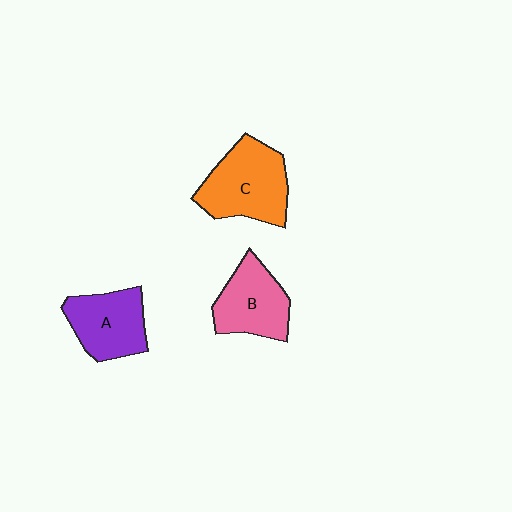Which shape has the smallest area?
Shape A (purple).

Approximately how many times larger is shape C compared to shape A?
Approximately 1.3 times.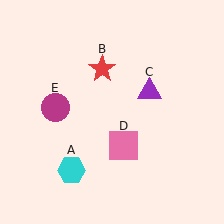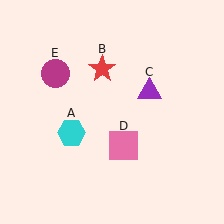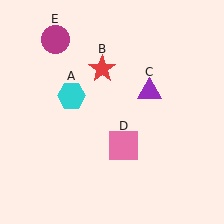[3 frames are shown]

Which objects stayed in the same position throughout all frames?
Red star (object B) and purple triangle (object C) and pink square (object D) remained stationary.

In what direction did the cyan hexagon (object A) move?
The cyan hexagon (object A) moved up.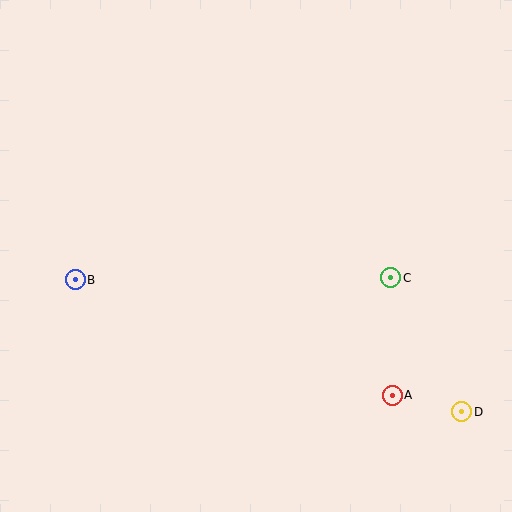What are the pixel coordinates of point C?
Point C is at (391, 278).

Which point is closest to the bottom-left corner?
Point B is closest to the bottom-left corner.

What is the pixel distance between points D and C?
The distance between D and C is 152 pixels.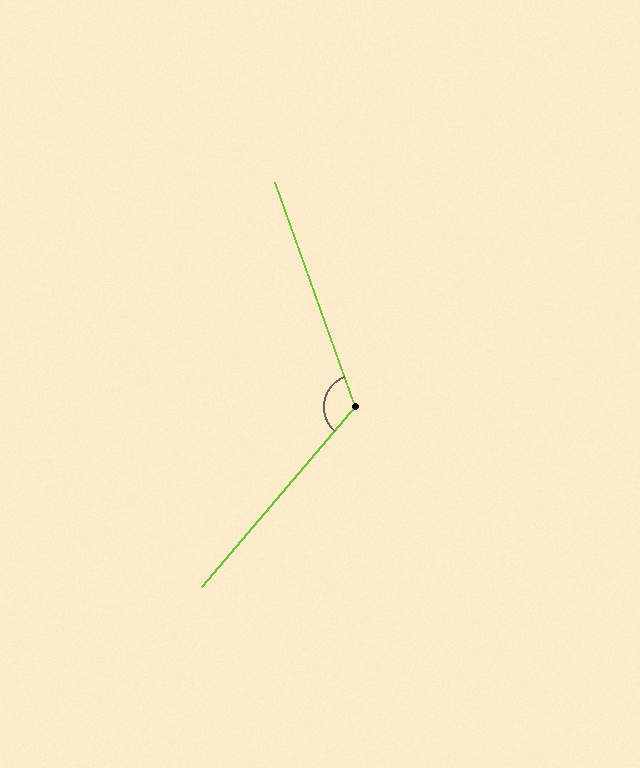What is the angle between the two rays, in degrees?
Approximately 120 degrees.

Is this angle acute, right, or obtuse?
It is obtuse.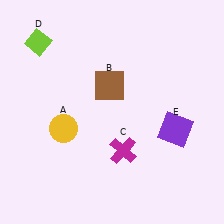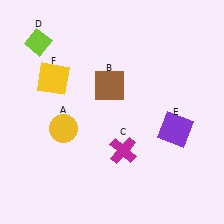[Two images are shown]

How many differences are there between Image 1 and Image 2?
There is 1 difference between the two images.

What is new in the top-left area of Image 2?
A yellow square (F) was added in the top-left area of Image 2.